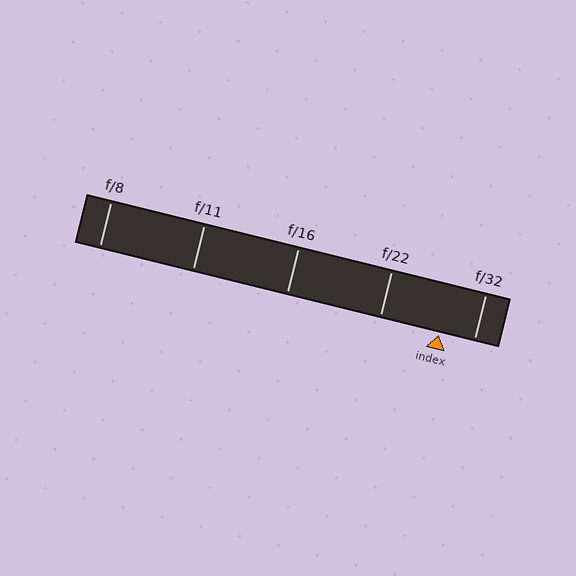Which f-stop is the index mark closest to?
The index mark is closest to f/32.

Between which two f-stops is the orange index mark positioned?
The index mark is between f/22 and f/32.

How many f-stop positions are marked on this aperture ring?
There are 5 f-stop positions marked.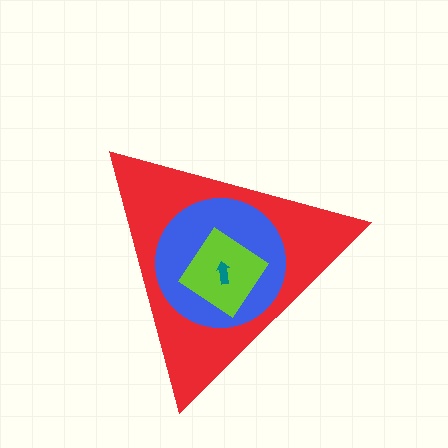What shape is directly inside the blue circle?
The lime diamond.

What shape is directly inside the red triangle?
The blue circle.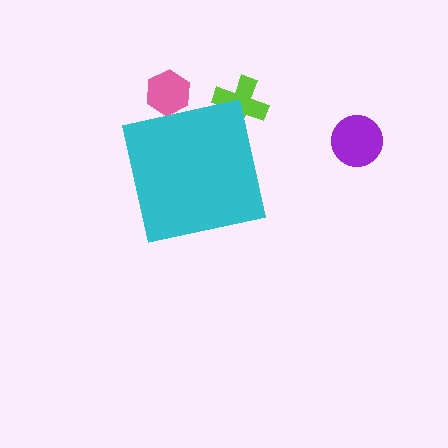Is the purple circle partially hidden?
No, the purple circle is fully visible.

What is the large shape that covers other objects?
A cyan square.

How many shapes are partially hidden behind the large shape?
2 shapes are partially hidden.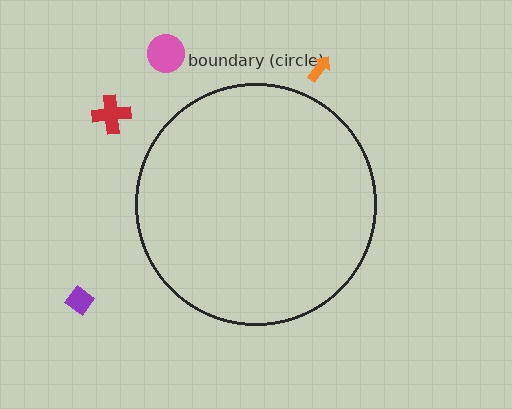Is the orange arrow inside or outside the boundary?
Outside.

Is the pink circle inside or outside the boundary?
Outside.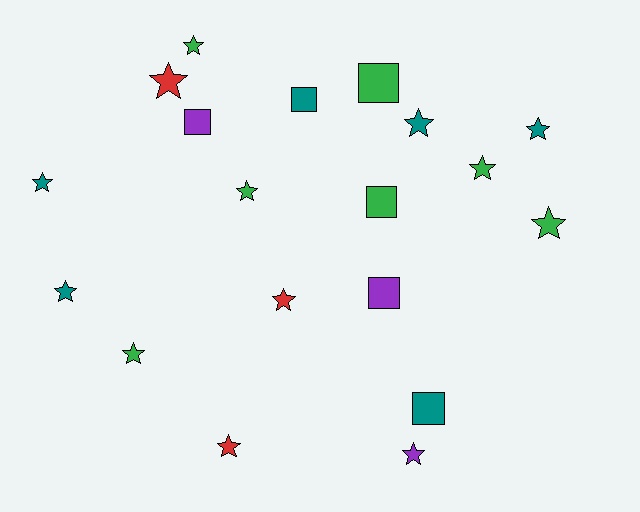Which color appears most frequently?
Green, with 7 objects.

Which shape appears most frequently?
Star, with 13 objects.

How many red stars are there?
There are 3 red stars.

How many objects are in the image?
There are 19 objects.